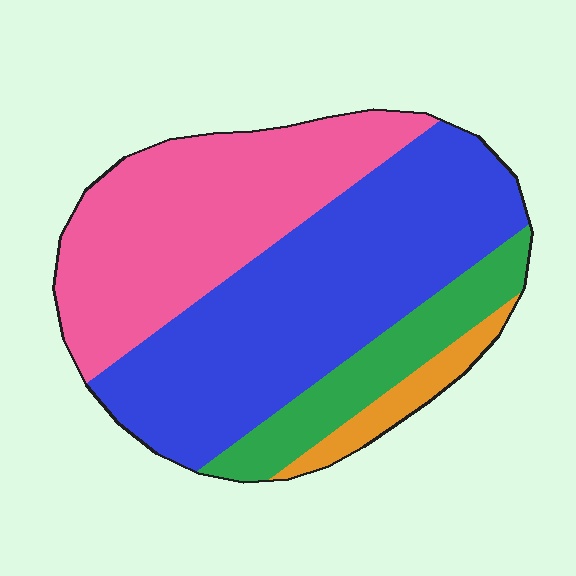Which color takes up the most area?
Blue, at roughly 45%.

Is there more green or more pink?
Pink.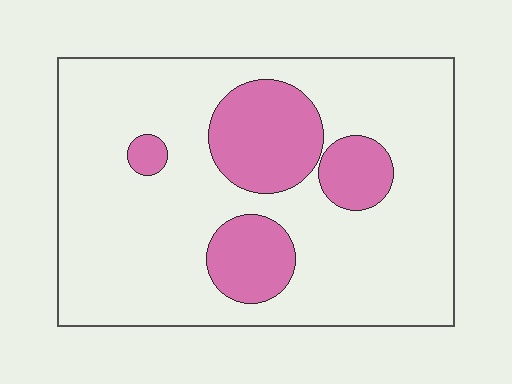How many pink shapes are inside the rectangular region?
4.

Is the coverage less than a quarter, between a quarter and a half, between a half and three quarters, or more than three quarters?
Less than a quarter.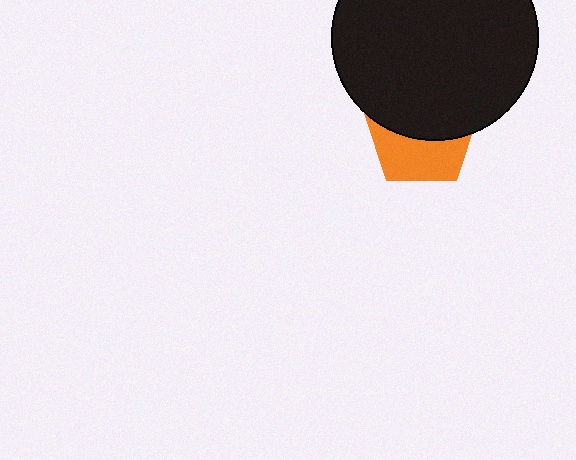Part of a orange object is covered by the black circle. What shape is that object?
It is a pentagon.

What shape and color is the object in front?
The object in front is a black circle.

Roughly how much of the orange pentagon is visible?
About half of it is visible (roughly 45%).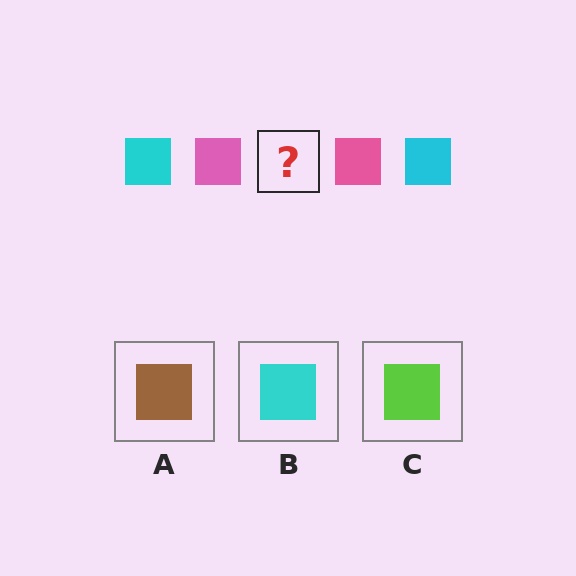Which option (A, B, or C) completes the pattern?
B.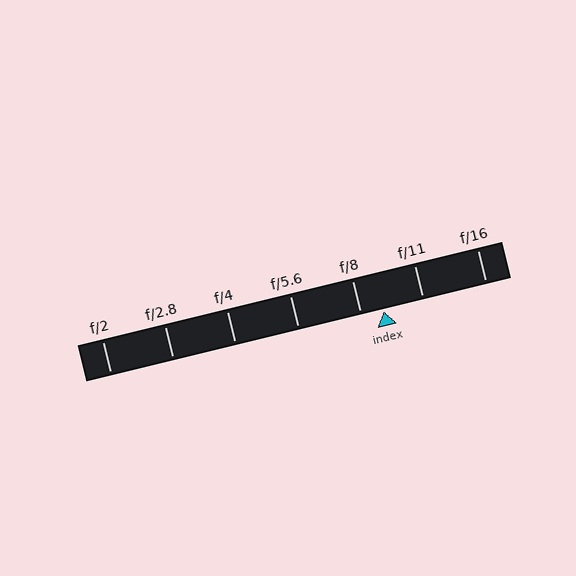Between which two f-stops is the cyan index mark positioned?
The index mark is between f/8 and f/11.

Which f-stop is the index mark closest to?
The index mark is closest to f/8.